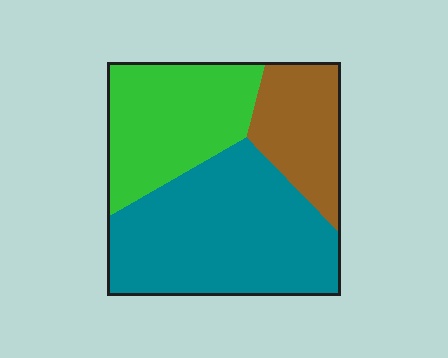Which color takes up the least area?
Brown, at roughly 20%.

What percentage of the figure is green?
Green takes up about one third (1/3) of the figure.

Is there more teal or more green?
Teal.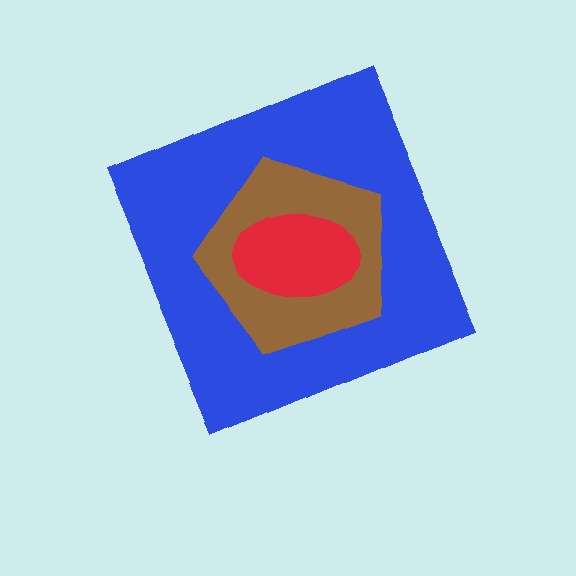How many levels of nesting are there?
3.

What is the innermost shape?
The red ellipse.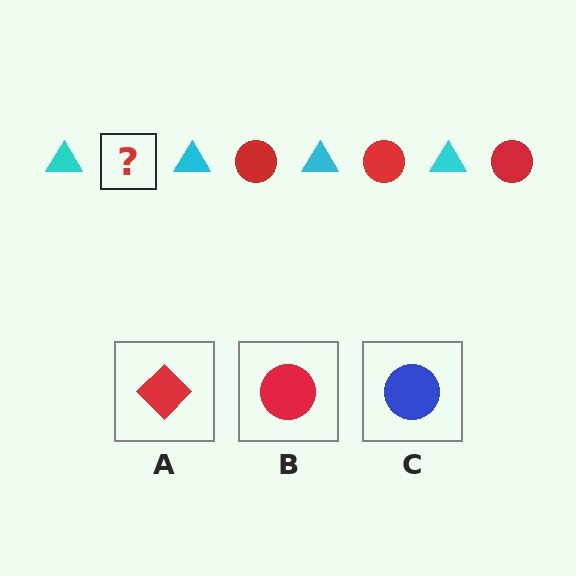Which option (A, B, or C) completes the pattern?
B.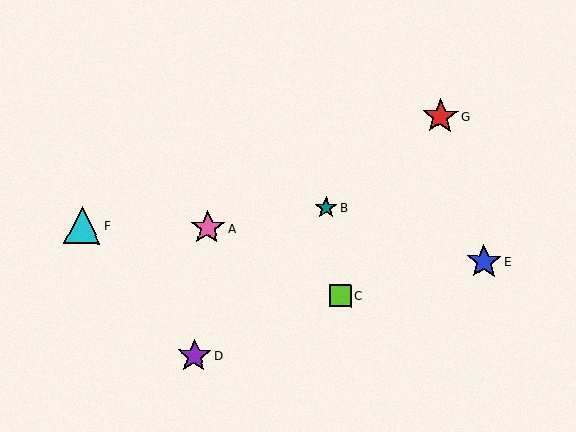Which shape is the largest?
The cyan triangle (labeled F) is the largest.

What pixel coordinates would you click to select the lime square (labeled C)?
Click at (340, 296) to select the lime square C.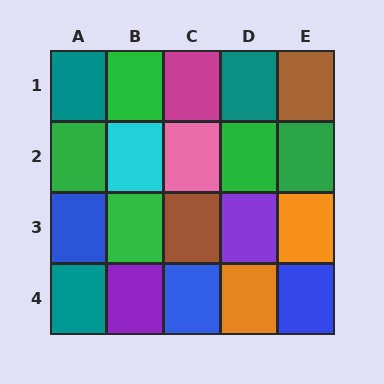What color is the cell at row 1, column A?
Teal.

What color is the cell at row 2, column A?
Green.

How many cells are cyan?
1 cell is cyan.